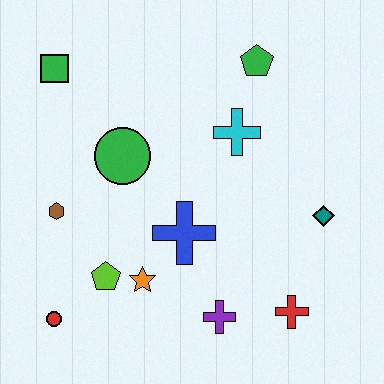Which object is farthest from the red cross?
The green square is farthest from the red cross.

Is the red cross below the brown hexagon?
Yes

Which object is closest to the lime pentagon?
The orange star is closest to the lime pentagon.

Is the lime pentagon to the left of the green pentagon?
Yes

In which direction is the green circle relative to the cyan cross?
The green circle is to the left of the cyan cross.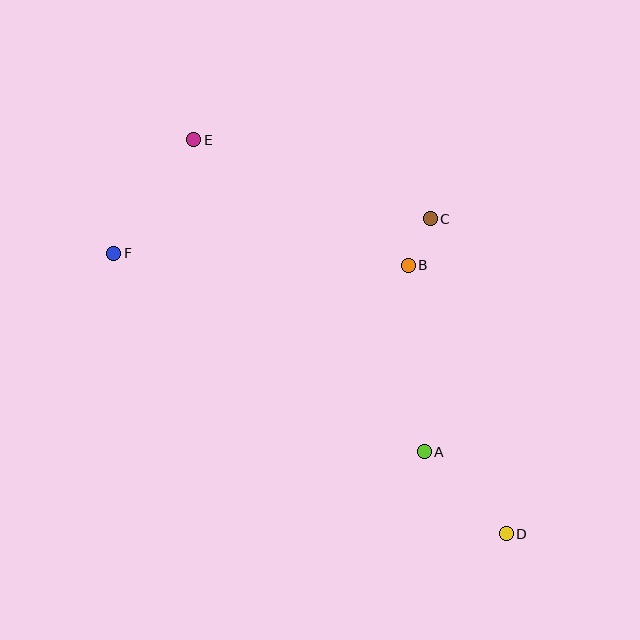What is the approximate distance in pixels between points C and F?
The distance between C and F is approximately 318 pixels.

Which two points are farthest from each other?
Points D and E are farthest from each other.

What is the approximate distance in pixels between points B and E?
The distance between B and E is approximately 249 pixels.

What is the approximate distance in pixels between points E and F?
The distance between E and F is approximately 139 pixels.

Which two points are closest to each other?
Points B and C are closest to each other.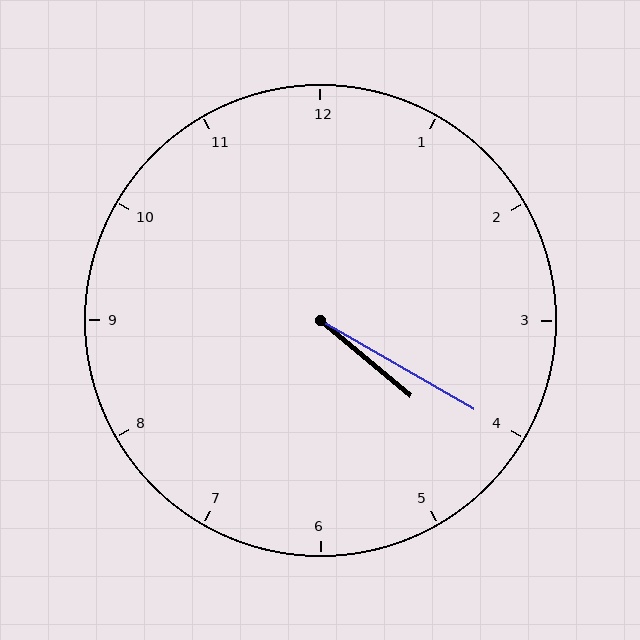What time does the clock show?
4:20.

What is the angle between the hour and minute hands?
Approximately 10 degrees.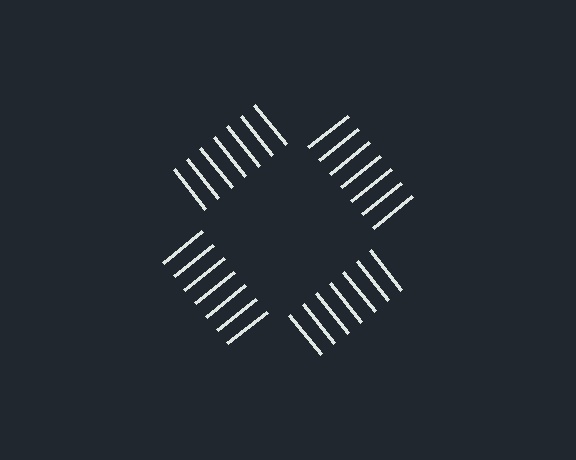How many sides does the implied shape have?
4 sides — the line-ends trace a square.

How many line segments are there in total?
28 — 7 along each of the 4 edges.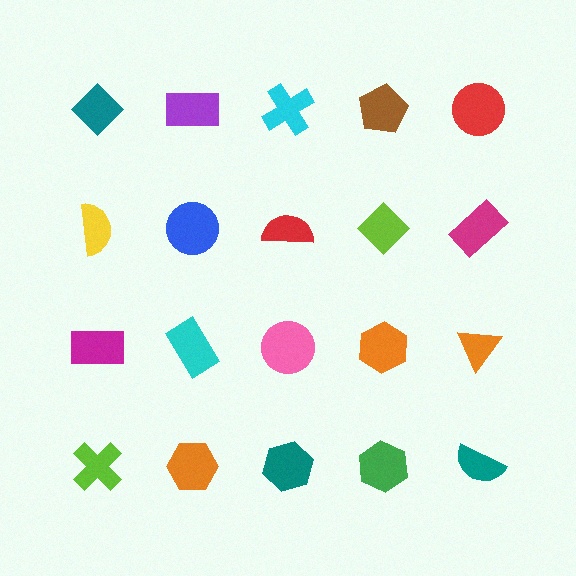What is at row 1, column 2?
A purple rectangle.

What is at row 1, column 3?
A cyan cross.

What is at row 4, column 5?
A teal semicircle.